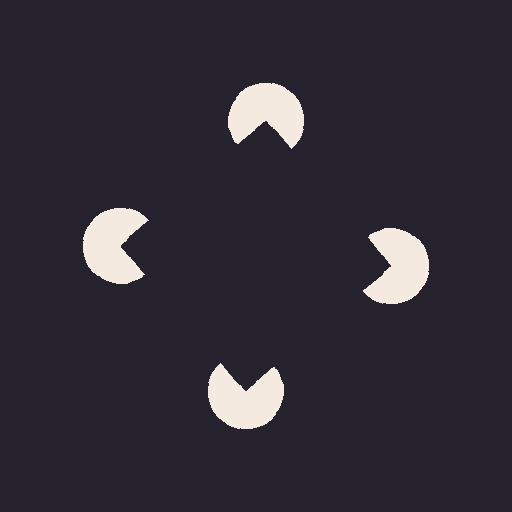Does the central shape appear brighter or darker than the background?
It typically appears slightly darker than the background, even though no actual brightness change is drawn.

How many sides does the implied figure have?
4 sides.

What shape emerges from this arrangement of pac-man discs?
An illusory square — its edges are inferred from the aligned wedge cuts in the pac-man discs, not physically drawn.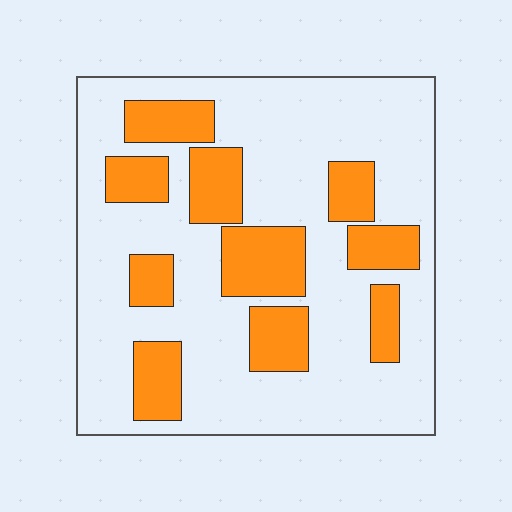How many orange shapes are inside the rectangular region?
10.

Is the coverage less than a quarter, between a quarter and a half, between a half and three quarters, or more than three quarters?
Between a quarter and a half.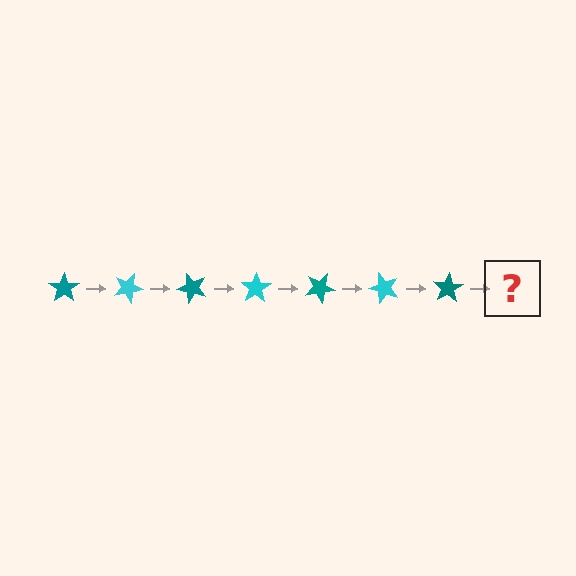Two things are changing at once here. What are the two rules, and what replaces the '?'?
The two rules are that it rotates 25 degrees each step and the color cycles through teal and cyan. The '?' should be a cyan star, rotated 175 degrees from the start.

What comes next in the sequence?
The next element should be a cyan star, rotated 175 degrees from the start.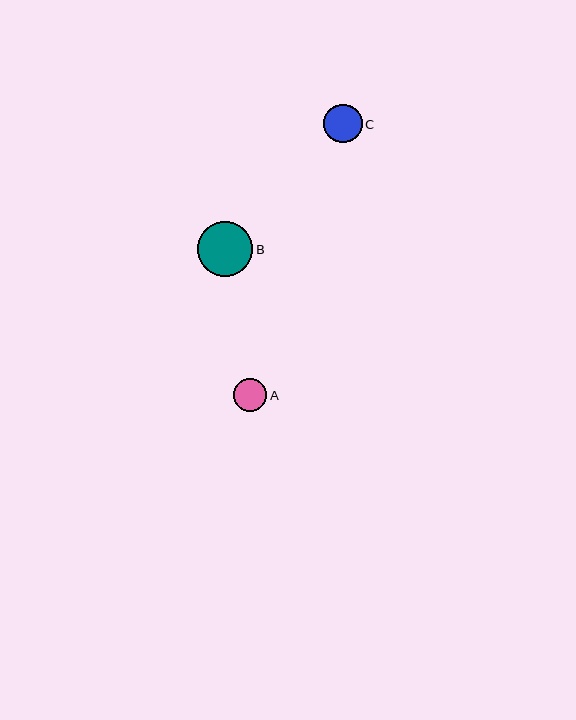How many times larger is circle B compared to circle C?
Circle B is approximately 1.4 times the size of circle C.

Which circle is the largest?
Circle B is the largest with a size of approximately 55 pixels.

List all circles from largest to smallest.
From largest to smallest: B, C, A.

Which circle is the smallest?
Circle A is the smallest with a size of approximately 33 pixels.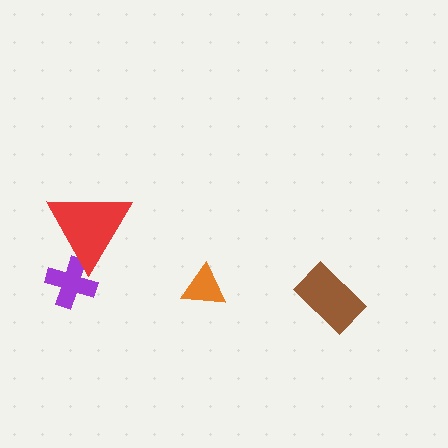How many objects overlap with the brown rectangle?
0 objects overlap with the brown rectangle.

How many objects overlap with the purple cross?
1 object overlaps with the purple cross.